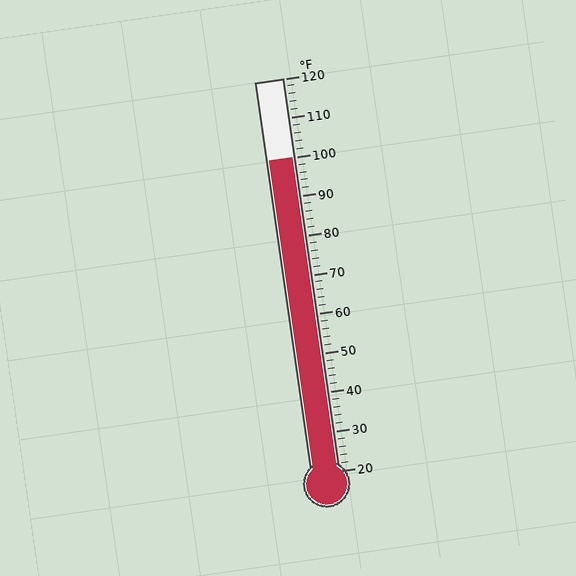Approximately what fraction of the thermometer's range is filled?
The thermometer is filled to approximately 80% of its range.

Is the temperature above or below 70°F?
The temperature is above 70°F.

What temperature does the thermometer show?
The thermometer shows approximately 100°F.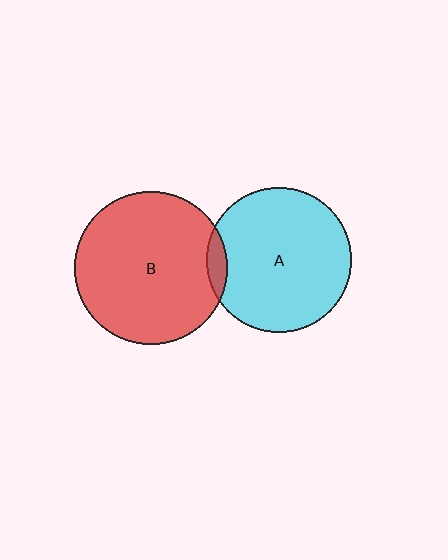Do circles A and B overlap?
Yes.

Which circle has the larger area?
Circle B (red).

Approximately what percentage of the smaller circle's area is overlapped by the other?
Approximately 5%.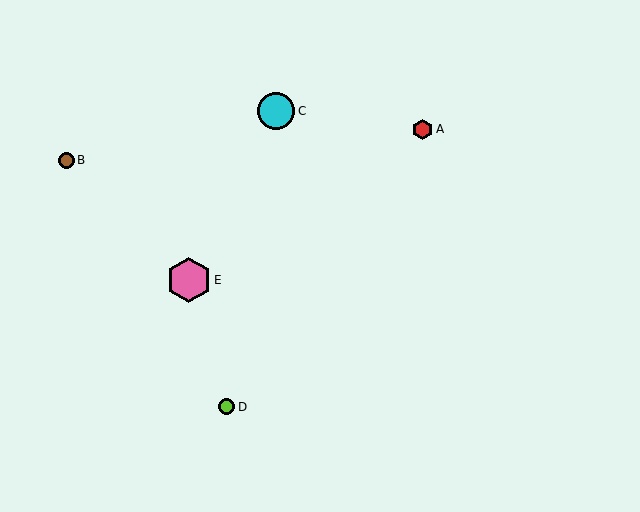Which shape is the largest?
The pink hexagon (labeled E) is the largest.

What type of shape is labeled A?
Shape A is a red hexagon.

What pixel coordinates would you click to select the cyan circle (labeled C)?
Click at (276, 111) to select the cyan circle C.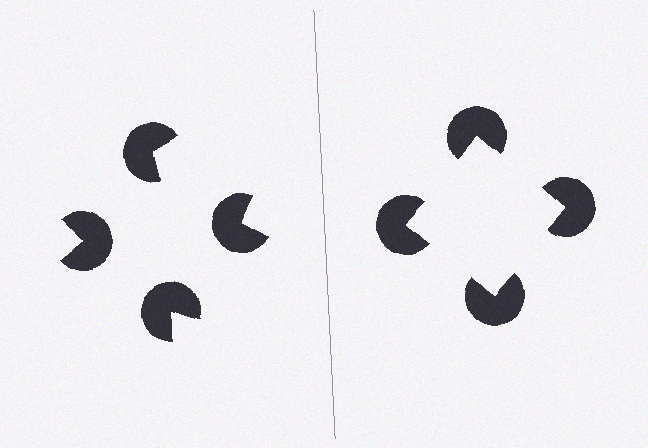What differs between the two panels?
The pac-man discs are positioned identically on both sides; only the wedge orientations differ. On the right they align to a square; on the left they are misaligned.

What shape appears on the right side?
An illusory square.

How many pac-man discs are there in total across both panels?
8 — 4 on each side.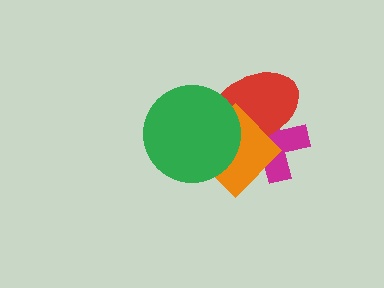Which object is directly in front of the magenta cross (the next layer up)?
The red ellipse is directly in front of the magenta cross.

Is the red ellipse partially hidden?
Yes, it is partially covered by another shape.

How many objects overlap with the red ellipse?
3 objects overlap with the red ellipse.